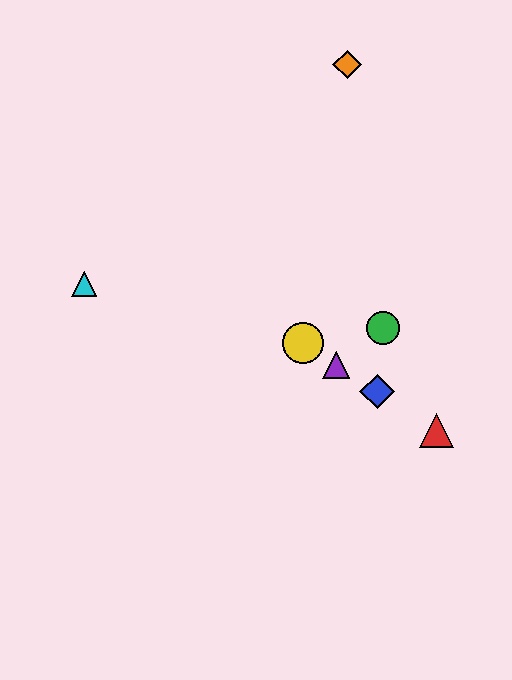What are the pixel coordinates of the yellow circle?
The yellow circle is at (303, 343).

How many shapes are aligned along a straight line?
4 shapes (the red triangle, the blue diamond, the yellow circle, the purple triangle) are aligned along a straight line.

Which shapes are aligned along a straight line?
The red triangle, the blue diamond, the yellow circle, the purple triangle are aligned along a straight line.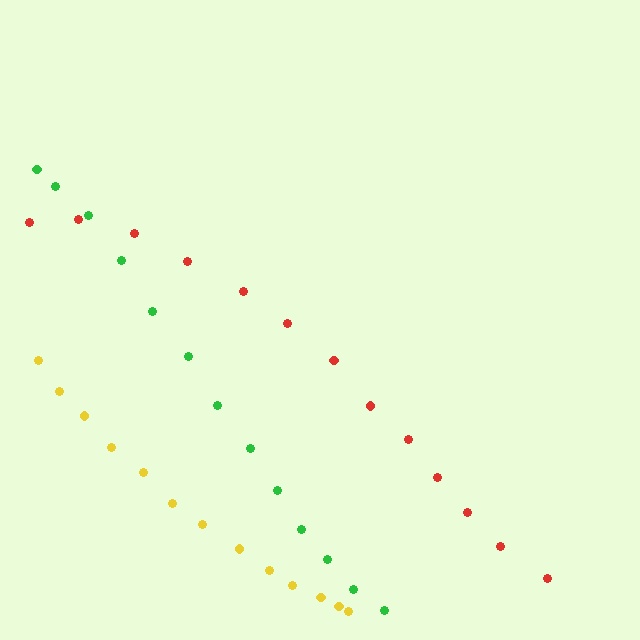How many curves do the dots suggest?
There are 3 distinct paths.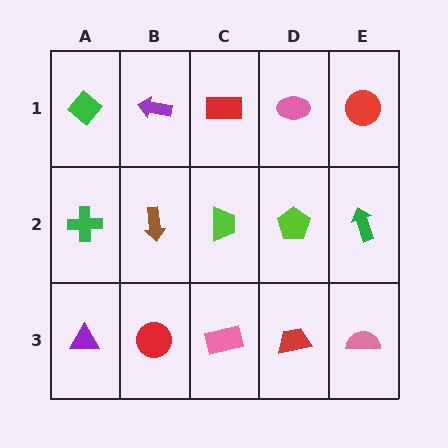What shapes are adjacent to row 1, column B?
A brown arrow (row 2, column B), a green diamond (row 1, column A), a red rectangle (row 1, column C).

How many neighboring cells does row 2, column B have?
4.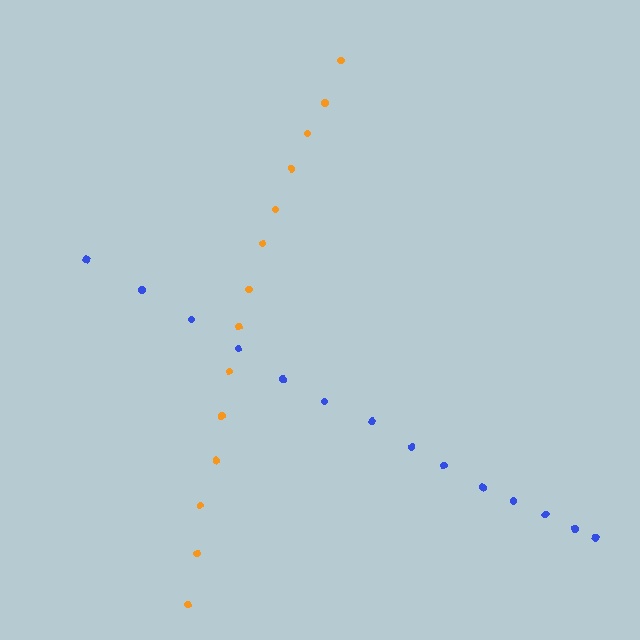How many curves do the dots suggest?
There are 2 distinct paths.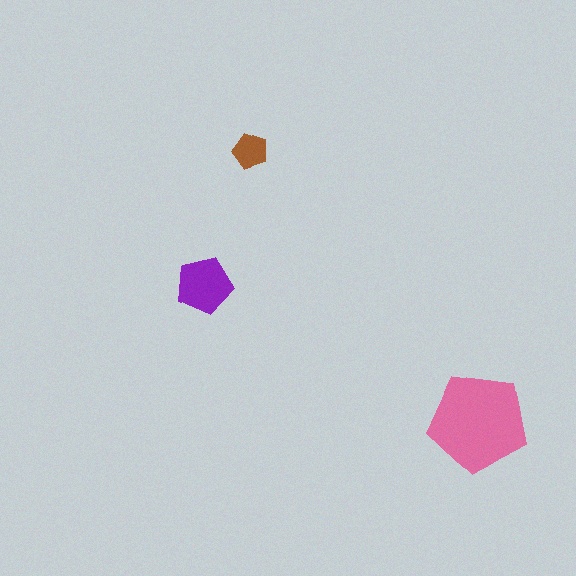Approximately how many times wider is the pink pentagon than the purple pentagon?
About 2 times wider.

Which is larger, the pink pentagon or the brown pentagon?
The pink one.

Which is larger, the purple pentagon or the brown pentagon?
The purple one.